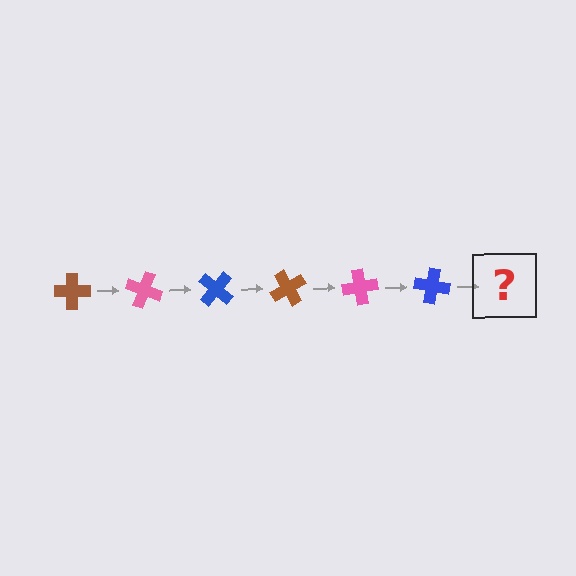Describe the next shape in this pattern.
It should be a brown cross, rotated 120 degrees from the start.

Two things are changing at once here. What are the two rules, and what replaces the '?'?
The two rules are that it rotates 20 degrees each step and the color cycles through brown, pink, and blue. The '?' should be a brown cross, rotated 120 degrees from the start.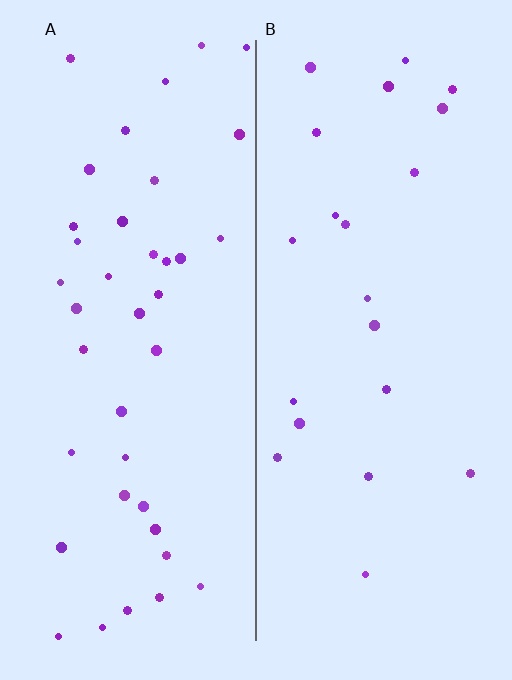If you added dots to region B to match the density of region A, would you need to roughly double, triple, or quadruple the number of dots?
Approximately double.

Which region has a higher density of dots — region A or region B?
A (the left).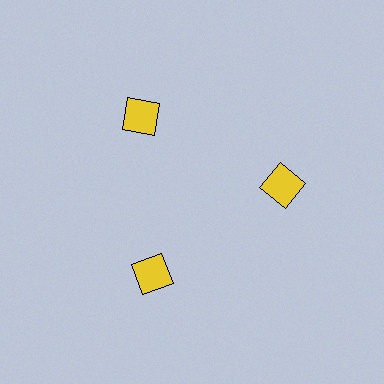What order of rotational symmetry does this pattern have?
This pattern has 3-fold rotational symmetry.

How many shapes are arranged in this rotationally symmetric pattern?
There are 3 shapes, arranged in 3 groups of 1.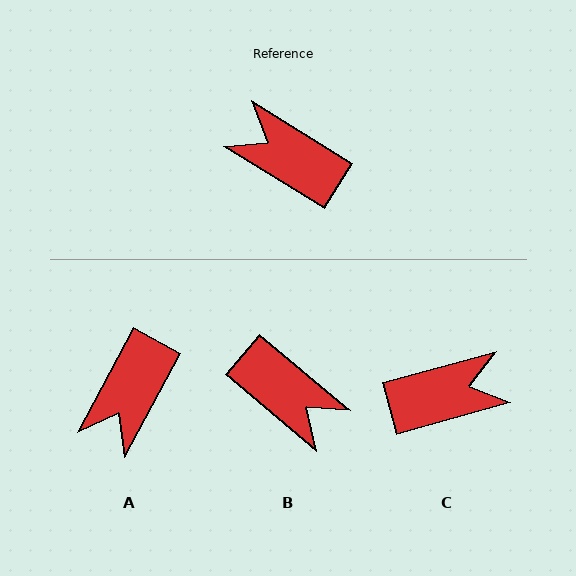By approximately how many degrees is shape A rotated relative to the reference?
Approximately 93 degrees counter-clockwise.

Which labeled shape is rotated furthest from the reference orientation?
B, about 172 degrees away.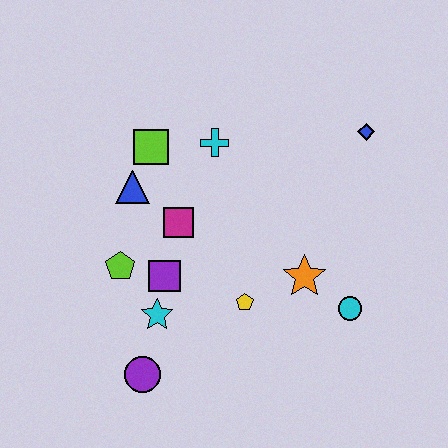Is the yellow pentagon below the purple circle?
No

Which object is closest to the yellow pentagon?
The orange star is closest to the yellow pentagon.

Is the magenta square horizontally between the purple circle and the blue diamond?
Yes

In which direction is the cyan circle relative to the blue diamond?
The cyan circle is below the blue diamond.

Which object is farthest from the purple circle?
The blue diamond is farthest from the purple circle.